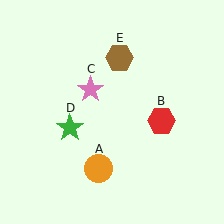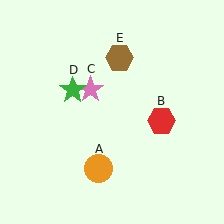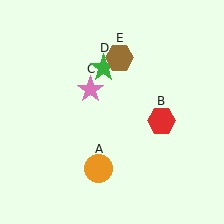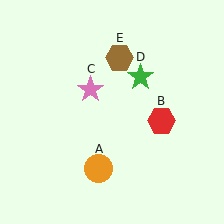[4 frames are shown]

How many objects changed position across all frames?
1 object changed position: green star (object D).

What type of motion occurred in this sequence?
The green star (object D) rotated clockwise around the center of the scene.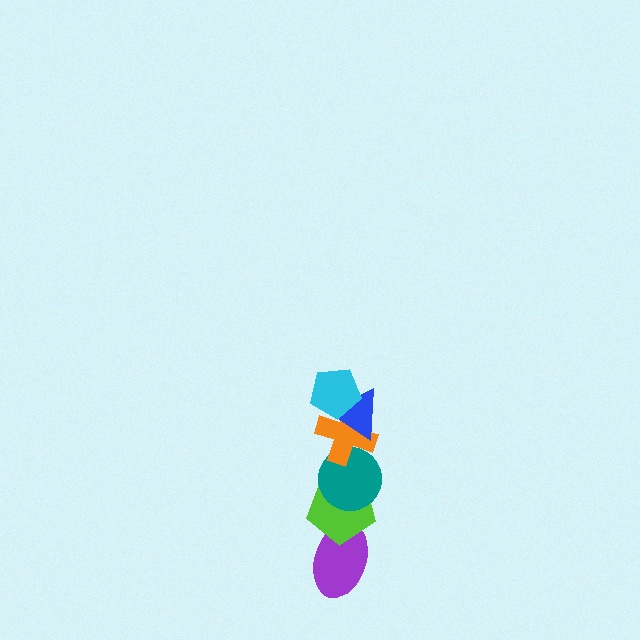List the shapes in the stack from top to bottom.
From top to bottom: the cyan pentagon, the blue triangle, the orange cross, the teal circle, the lime pentagon, the purple ellipse.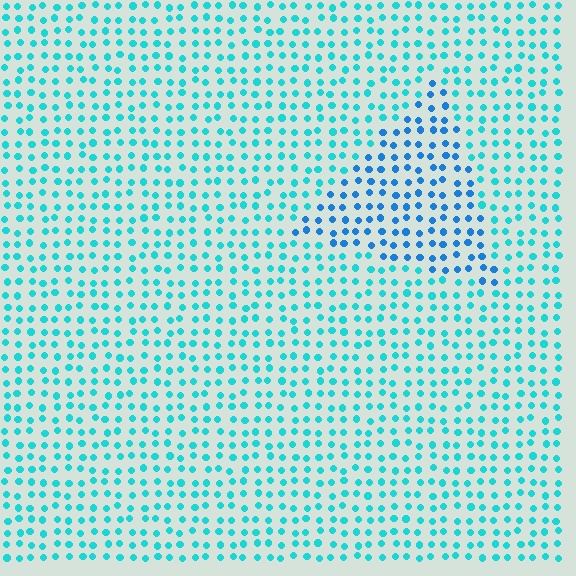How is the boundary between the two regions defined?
The boundary is defined purely by a slight shift in hue (about 29 degrees). Spacing, size, and orientation are identical on both sides.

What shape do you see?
I see a triangle.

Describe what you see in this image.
The image is filled with small cyan elements in a uniform arrangement. A triangle-shaped region is visible where the elements are tinted to a slightly different hue, forming a subtle color boundary.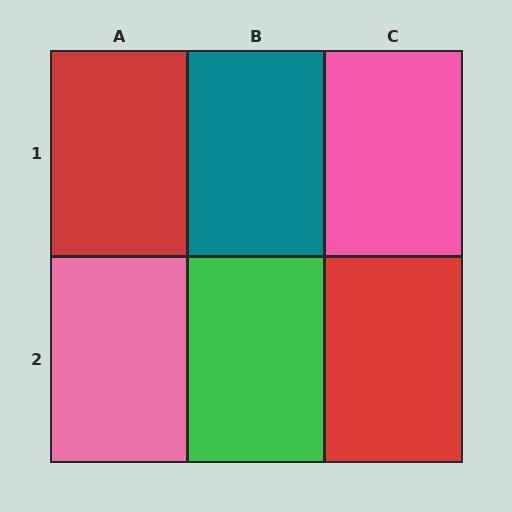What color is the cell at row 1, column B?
Teal.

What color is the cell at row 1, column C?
Pink.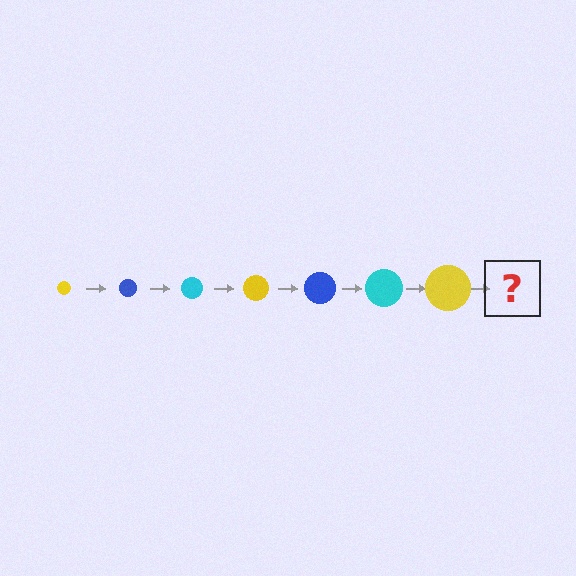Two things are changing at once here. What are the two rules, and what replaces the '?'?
The two rules are that the circle grows larger each step and the color cycles through yellow, blue, and cyan. The '?' should be a blue circle, larger than the previous one.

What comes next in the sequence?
The next element should be a blue circle, larger than the previous one.